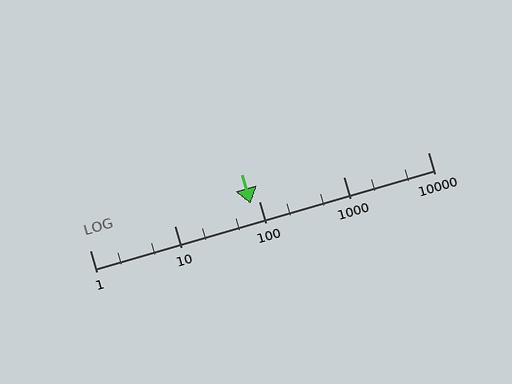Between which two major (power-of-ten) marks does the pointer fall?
The pointer is between 10 and 100.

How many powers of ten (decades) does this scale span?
The scale spans 4 decades, from 1 to 10000.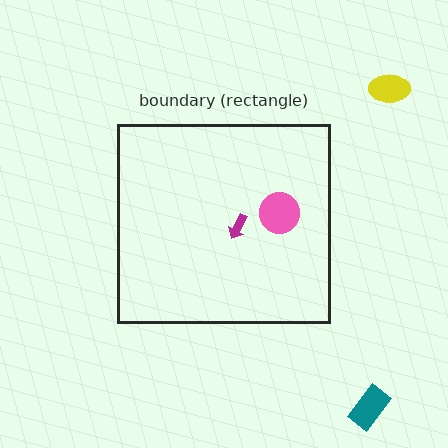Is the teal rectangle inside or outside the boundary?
Outside.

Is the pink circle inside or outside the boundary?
Inside.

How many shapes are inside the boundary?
2 inside, 2 outside.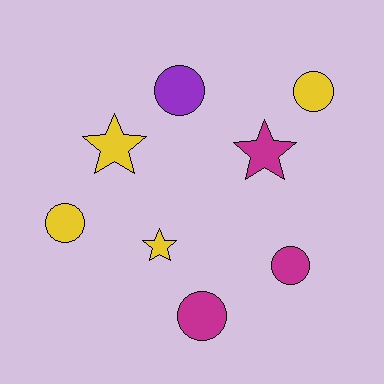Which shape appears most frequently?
Circle, with 5 objects.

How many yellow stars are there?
There are 2 yellow stars.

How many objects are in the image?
There are 8 objects.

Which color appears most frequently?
Yellow, with 4 objects.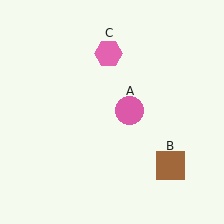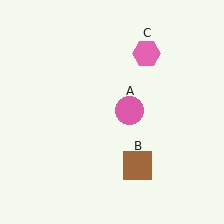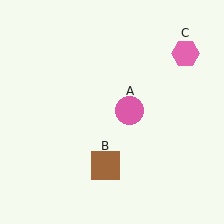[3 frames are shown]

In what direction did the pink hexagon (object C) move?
The pink hexagon (object C) moved right.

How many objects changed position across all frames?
2 objects changed position: brown square (object B), pink hexagon (object C).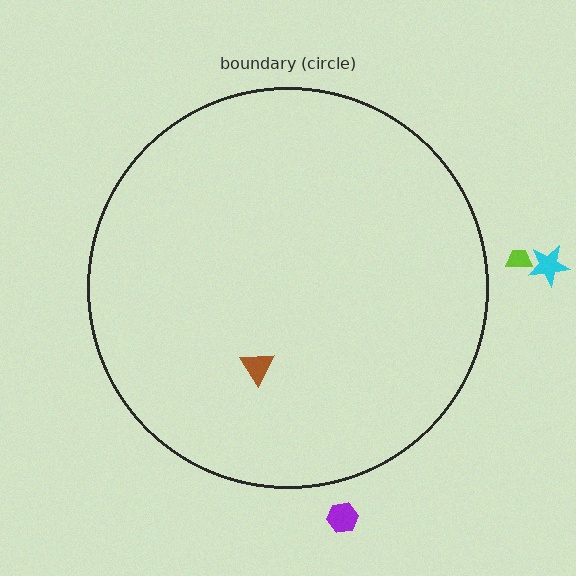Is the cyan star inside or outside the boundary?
Outside.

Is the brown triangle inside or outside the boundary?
Inside.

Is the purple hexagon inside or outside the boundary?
Outside.